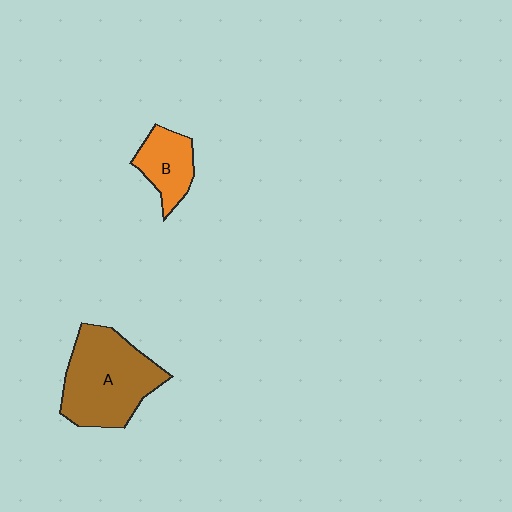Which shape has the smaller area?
Shape B (orange).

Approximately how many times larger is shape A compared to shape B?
Approximately 2.2 times.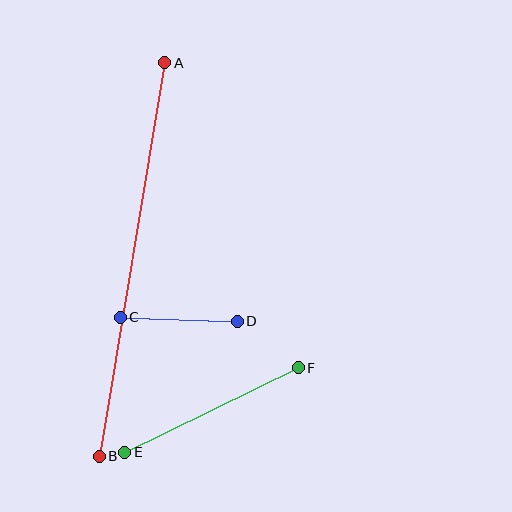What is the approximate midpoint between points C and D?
The midpoint is at approximately (179, 319) pixels.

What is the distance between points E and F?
The distance is approximately 193 pixels.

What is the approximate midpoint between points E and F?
The midpoint is at approximately (212, 410) pixels.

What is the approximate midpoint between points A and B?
The midpoint is at approximately (132, 259) pixels.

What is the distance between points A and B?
The distance is approximately 399 pixels.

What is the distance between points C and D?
The distance is approximately 117 pixels.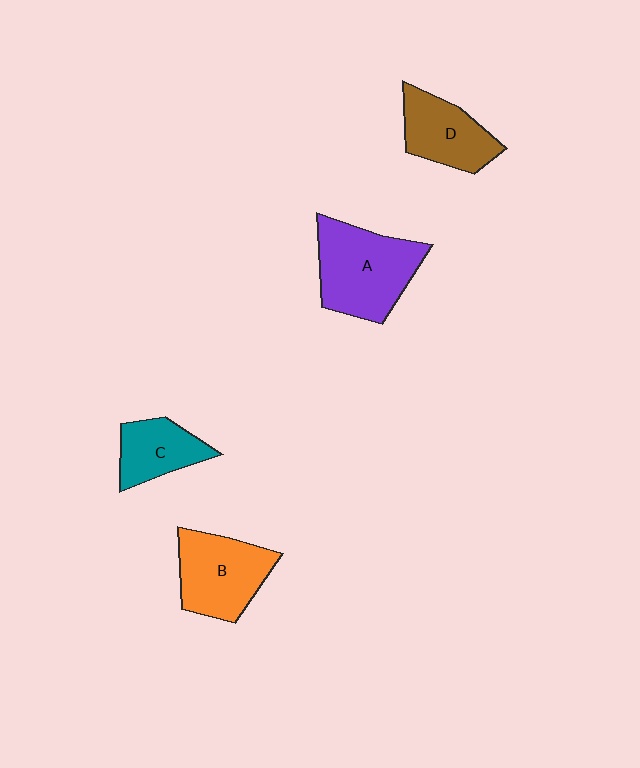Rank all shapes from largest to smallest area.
From largest to smallest: A (purple), B (orange), D (brown), C (teal).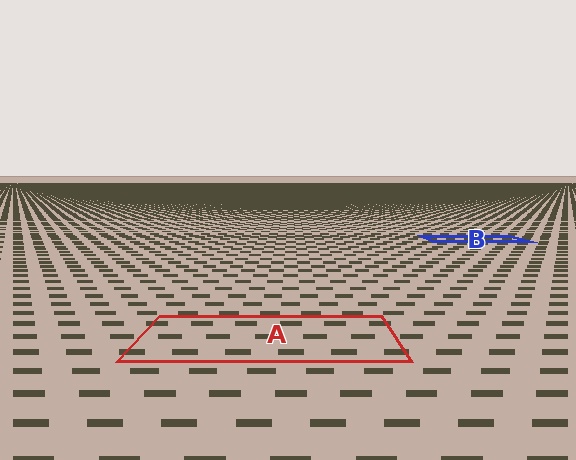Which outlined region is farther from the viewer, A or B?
Region B is farther from the viewer — the texture elements inside it appear smaller and more densely packed.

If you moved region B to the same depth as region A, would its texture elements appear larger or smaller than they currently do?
They would appear larger. At a closer depth, the same texture elements are projected at a bigger on-screen size.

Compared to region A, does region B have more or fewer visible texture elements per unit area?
Region B has more texture elements per unit area — they are packed more densely because it is farther away.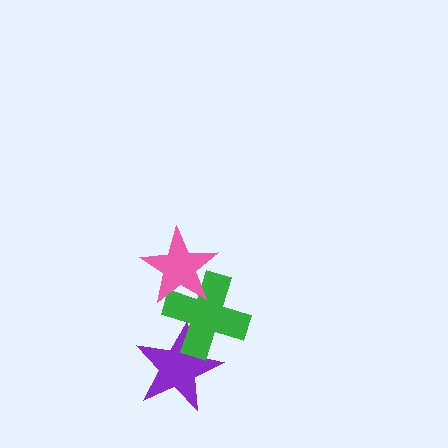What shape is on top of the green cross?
The pink star is on top of the green cross.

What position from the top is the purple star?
The purple star is 3rd from the top.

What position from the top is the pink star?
The pink star is 1st from the top.